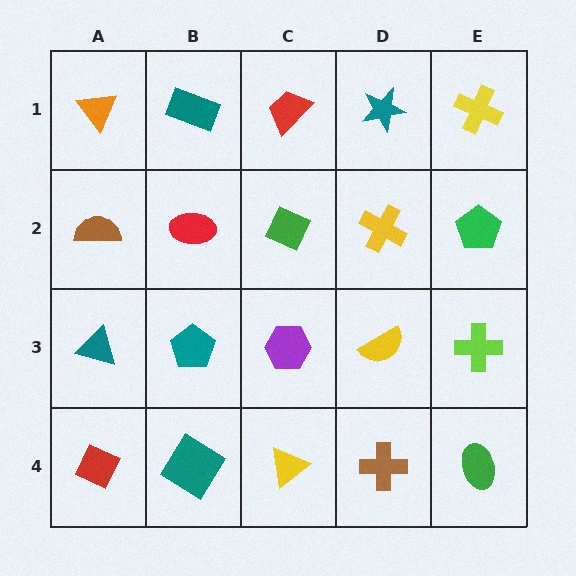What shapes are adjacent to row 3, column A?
A brown semicircle (row 2, column A), a red diamond (row 4, column A), a teal pentagon (row 3, column B).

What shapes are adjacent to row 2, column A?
An orange triangle (row 1, column A), a teal triangle (row 3, column A), a red ellipse (row 2, column B).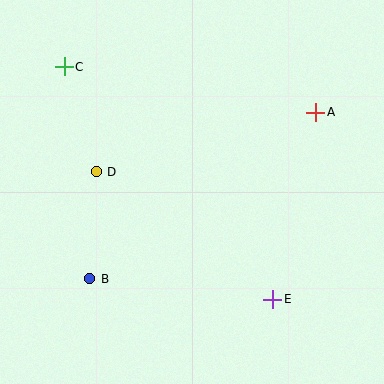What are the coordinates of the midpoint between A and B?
The midpoint between A and B is at (203, 195).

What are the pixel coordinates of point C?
Point C is at (64, 67).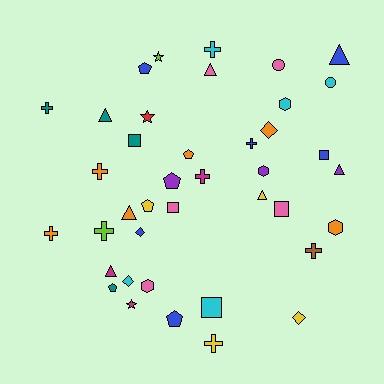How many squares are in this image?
There are 5 squares.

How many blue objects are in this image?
There are 6 blue objects.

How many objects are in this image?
There are 40 objects.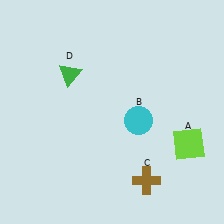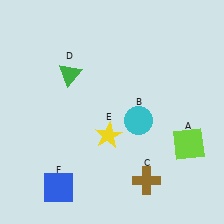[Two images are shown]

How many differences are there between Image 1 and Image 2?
There are 2 differences between the two images.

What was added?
A yellow star (E), a blue square (F) were added in Image 2.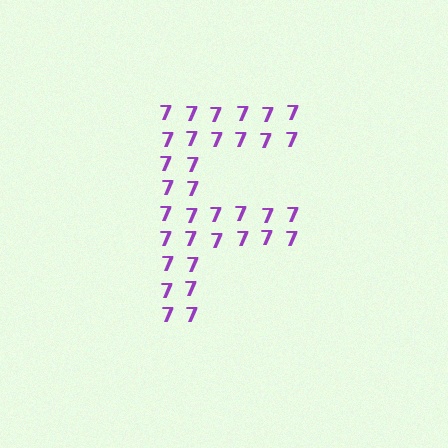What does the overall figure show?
The overall figure shows the letter F.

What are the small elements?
The small elements are digit 7's.